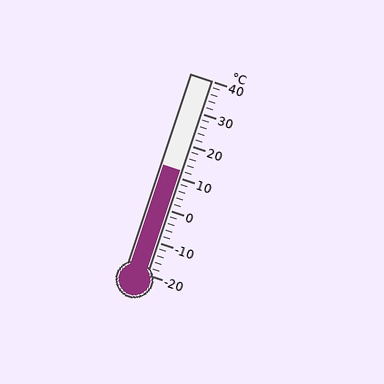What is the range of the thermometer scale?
The thermometer scale ranges from -20°C to 40°C.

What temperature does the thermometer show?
The thermometer shows approximately 12°C.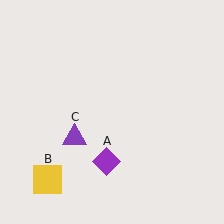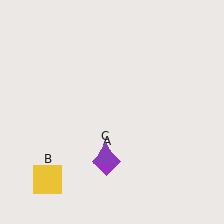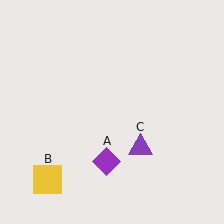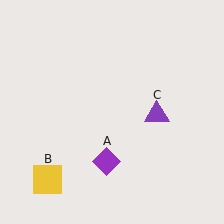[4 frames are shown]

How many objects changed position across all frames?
1 object changed position: purple triangle (object C).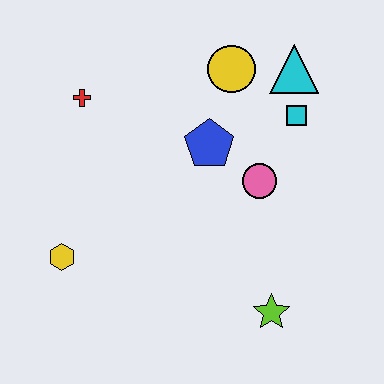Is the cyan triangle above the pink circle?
Yes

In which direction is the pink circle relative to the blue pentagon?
The pink circle is to the right of the blue pentagon.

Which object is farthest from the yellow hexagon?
The cyan triangle is farthest from the yellow hexagon.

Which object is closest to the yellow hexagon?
The red cross is closest to the yellow hexagon.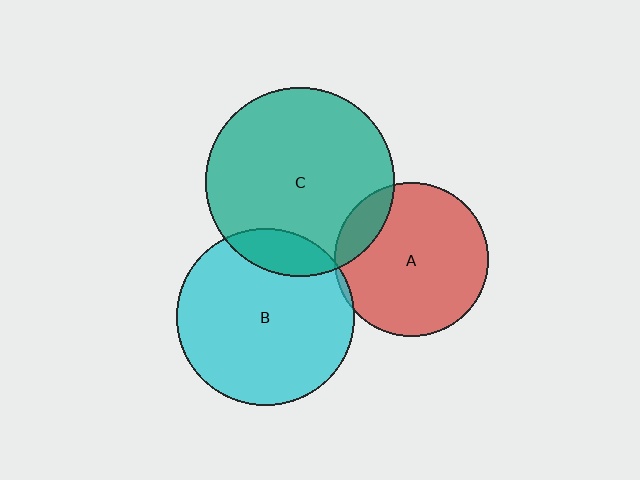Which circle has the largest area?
Circle C (teal).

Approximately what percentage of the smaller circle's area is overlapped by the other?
Approximately 15%.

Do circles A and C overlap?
Yes.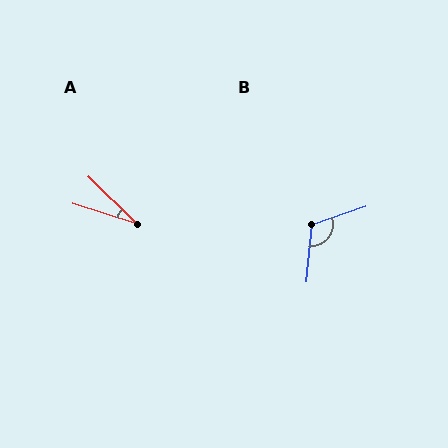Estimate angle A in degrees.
Approximately 27 degrees.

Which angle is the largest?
B, at approximately 115 degrees.